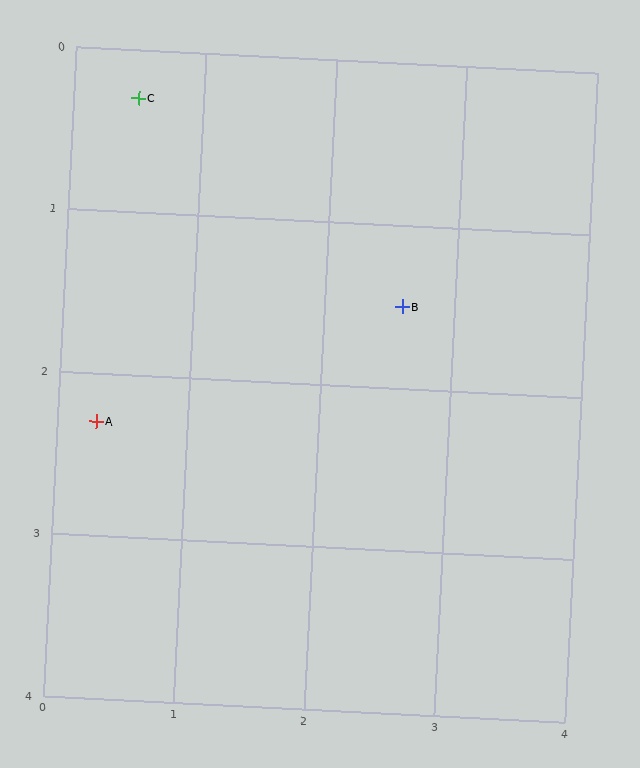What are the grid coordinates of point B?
Point B is at approximately (2.6, 1.5).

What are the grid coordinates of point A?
Point A is at approximately (0.3, 2.3).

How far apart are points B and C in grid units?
Points B and C are about 2.4 grid units apart.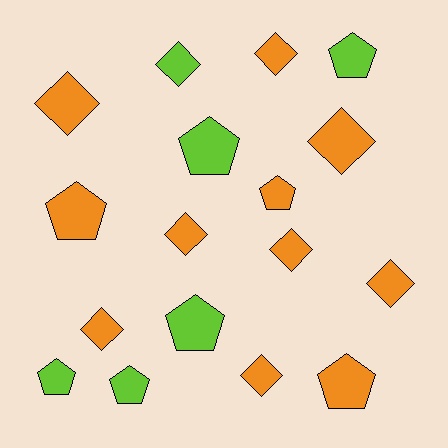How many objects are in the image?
There are 17 objects.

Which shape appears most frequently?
Diamond, with 9 objects.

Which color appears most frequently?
Orange, with 11 objects.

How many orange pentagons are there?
There are 3 orange pentagons.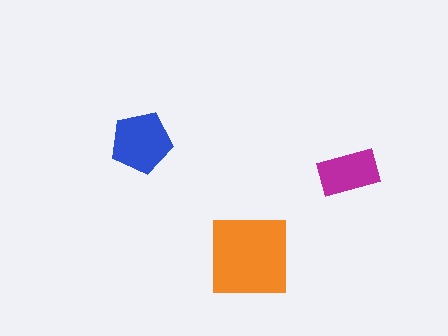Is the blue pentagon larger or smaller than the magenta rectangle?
Larger.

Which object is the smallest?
The magenta rectangle.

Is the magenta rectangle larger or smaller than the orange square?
Smaller.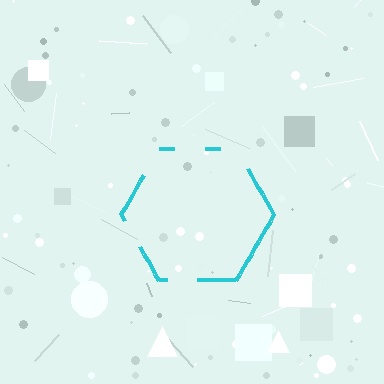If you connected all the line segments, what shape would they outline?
They would outline a hexagon.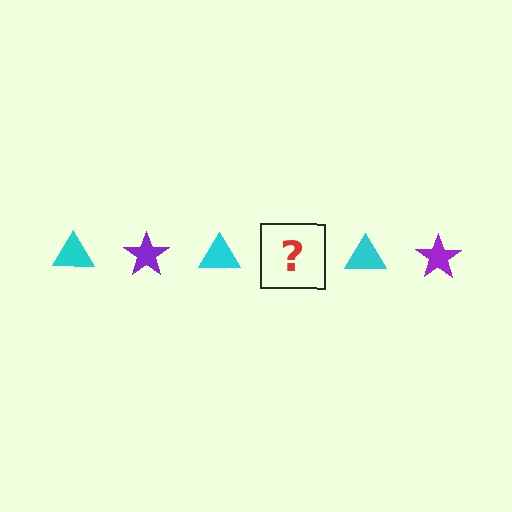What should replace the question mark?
The question mark should be replaced with a purple star.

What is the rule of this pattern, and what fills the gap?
The rule is that the pattern alternates between cyan triangle and purple star. The gap should be filled with a purple star.